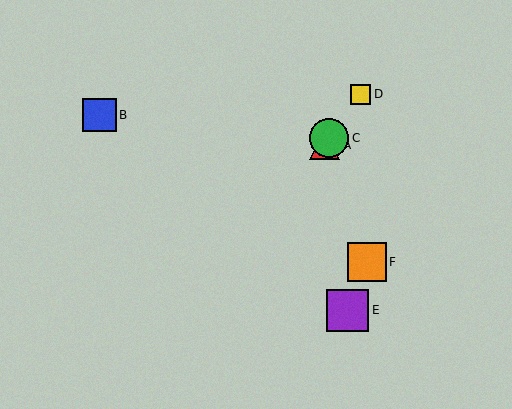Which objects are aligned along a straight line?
Objects A, C, D are aligned along a straight line.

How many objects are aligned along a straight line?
3 objects (A, C, D) are aligned along a straight line.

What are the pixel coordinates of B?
Object B is at (100, 115).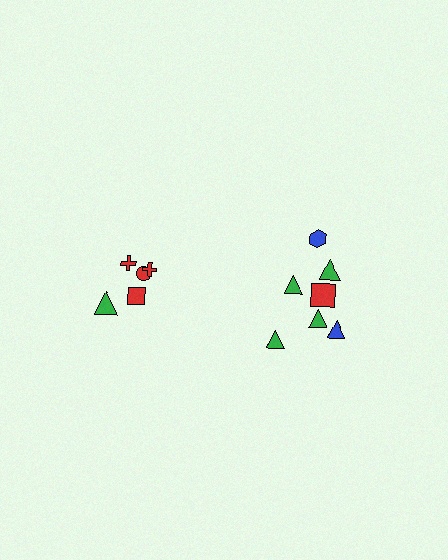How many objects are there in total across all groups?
There are 12 objects.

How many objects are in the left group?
There are 5 objects.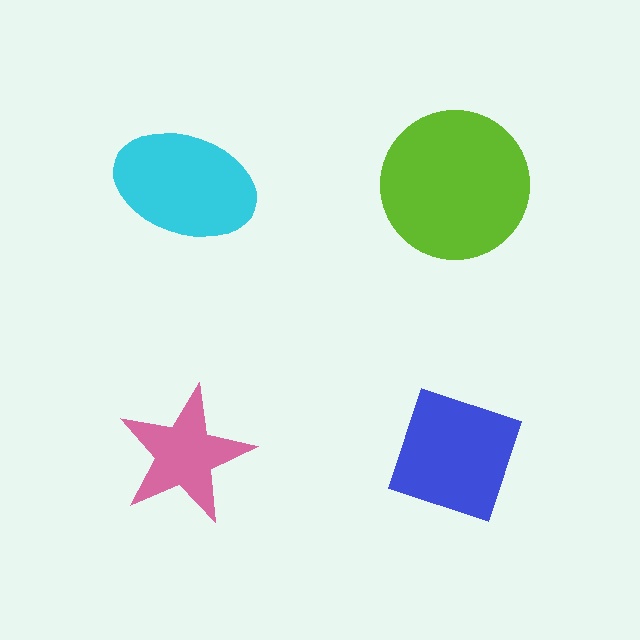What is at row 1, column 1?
A cyan ellipse.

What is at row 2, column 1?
A pink star.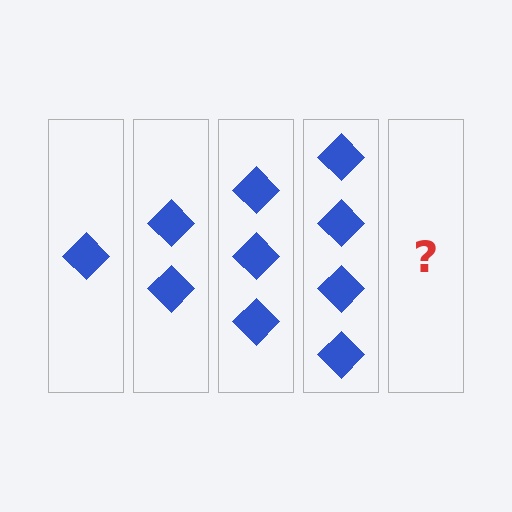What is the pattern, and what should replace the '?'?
The pattern is that each step adds one more diamond. The '?' should be 5 diamonds.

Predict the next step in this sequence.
The next step is 5 diamonds.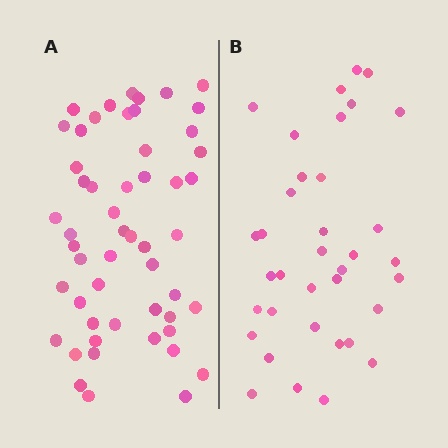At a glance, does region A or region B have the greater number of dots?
Region A (the left region) has more dots.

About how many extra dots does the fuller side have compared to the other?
Region A has approximately 15 more dots than region B.